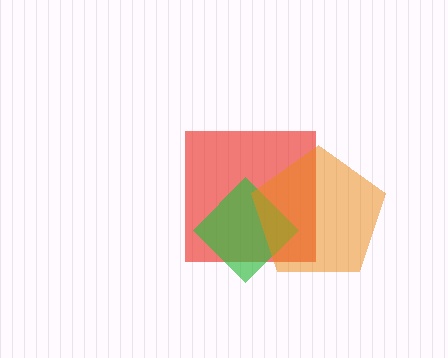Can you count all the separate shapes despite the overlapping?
Yes, there are 3 separate shapes.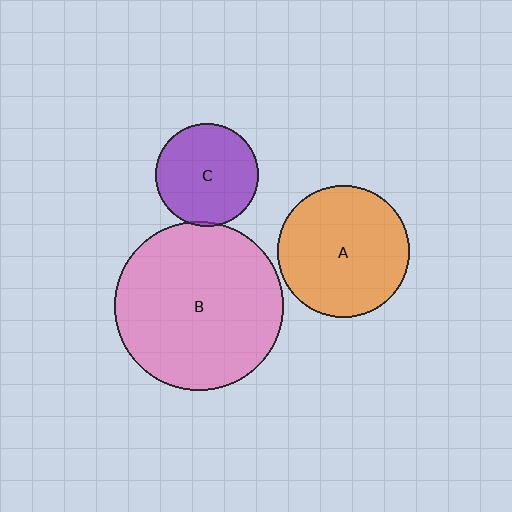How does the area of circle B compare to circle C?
Approximately 2.7 times.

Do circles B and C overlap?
Yes.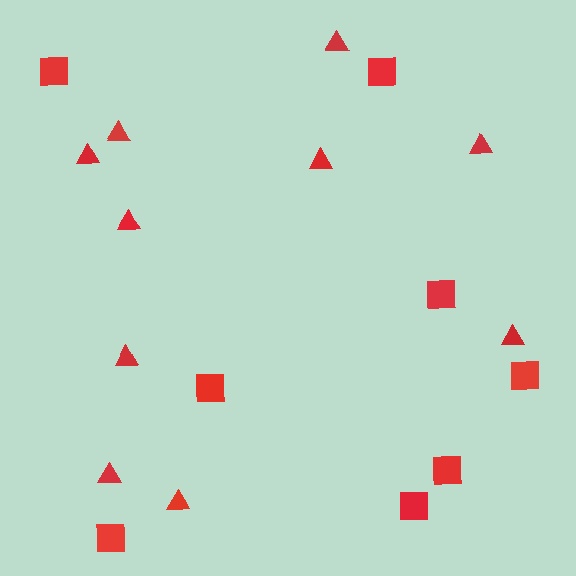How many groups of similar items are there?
There are 2 groups: one group of squares (8) and one group of triangles (10).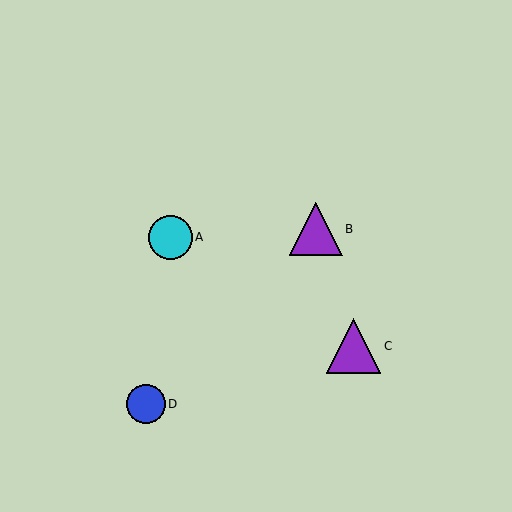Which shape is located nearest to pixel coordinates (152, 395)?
The blue circle (labeled D) at (146, 404) is nearest to that location.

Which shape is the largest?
The purple triangle (labeled C) is the largest.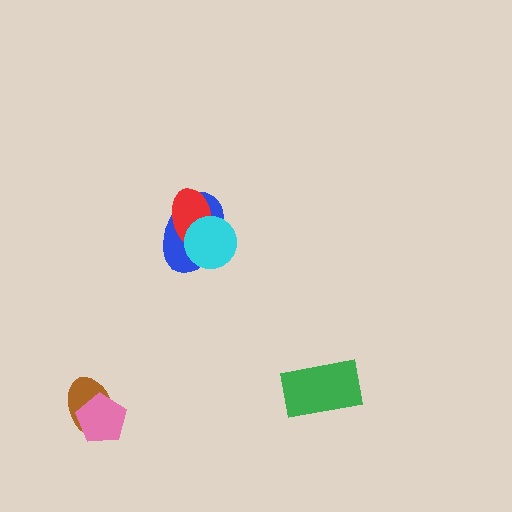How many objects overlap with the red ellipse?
2 objects overlap with the red ellipse.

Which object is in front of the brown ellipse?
The pink pentagon is in front of the brown ellipse.